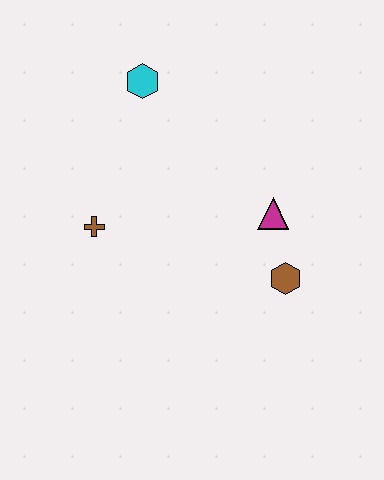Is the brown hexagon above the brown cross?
No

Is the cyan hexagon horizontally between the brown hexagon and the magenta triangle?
No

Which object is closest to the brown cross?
The cyan hexagon is closest to the brown cross.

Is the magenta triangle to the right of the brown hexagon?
No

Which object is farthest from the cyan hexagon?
The brown hexagon is farthest from the cyan hexagon.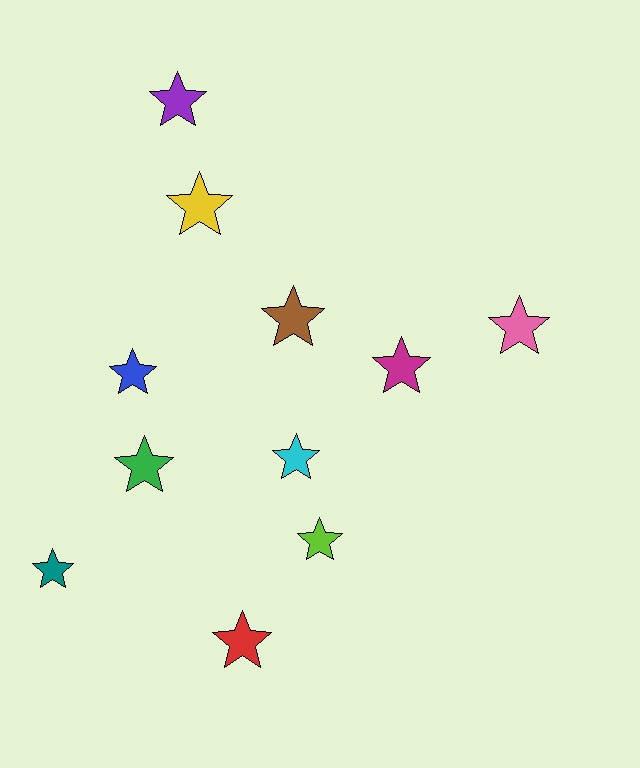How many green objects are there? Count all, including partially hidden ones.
There is 1 green object.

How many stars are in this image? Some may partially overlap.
There are 11 stars.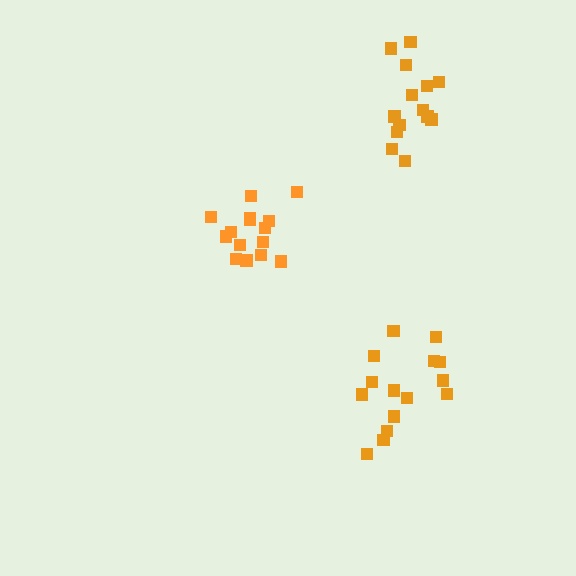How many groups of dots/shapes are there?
There are 3 groups.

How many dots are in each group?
Group 1: 15 dots, Group 2: 14 dots, Group 3: 15 dots (44 total).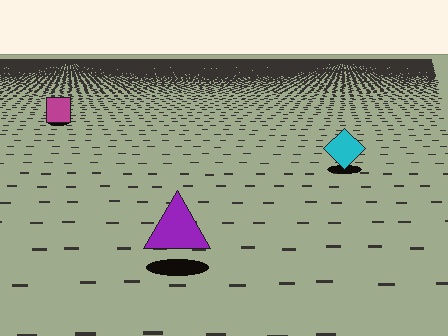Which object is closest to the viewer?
The purple triangle is closest. The texture marks near it are larger and more spread out.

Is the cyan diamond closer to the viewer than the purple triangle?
No. The purple triangle is closer — you can tell from the texture gradient: the ground texture is coarser near it.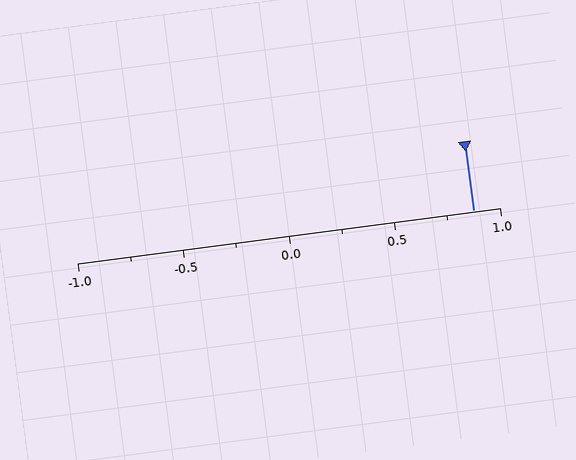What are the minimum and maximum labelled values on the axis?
The axis runs from -1.0 to 1.0.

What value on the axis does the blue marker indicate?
The marker indicates approximately 0.88.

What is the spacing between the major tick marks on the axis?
The major ticks are spaced 0.5 apart.